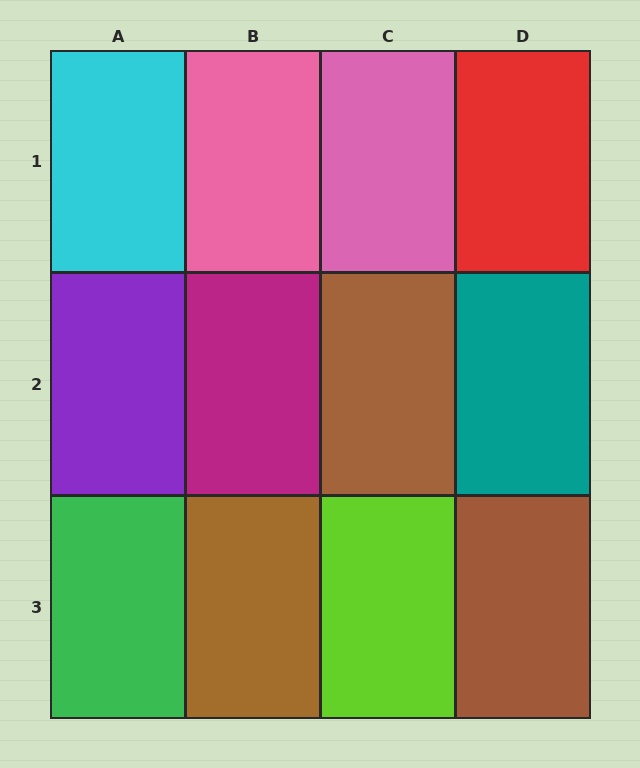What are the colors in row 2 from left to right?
Purple, magenta, brown, teal.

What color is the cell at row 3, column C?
Lime.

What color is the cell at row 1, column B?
Pink.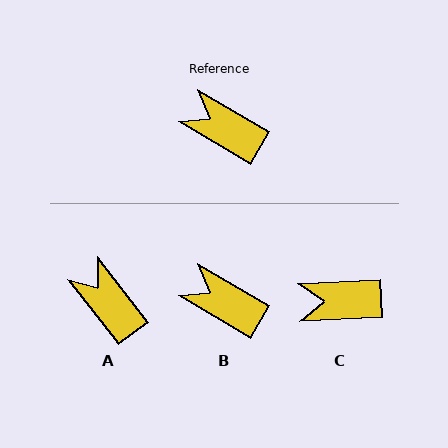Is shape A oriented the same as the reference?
No, it is off by about 21 degrees.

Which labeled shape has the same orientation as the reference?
B.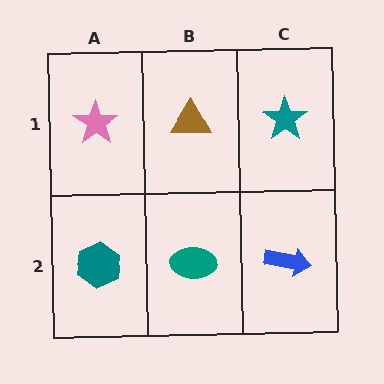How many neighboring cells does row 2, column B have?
3.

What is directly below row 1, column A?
A teal hexagon.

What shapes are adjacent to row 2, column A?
A pink star (row 1, column A), a teal ellipse (row 2, column B).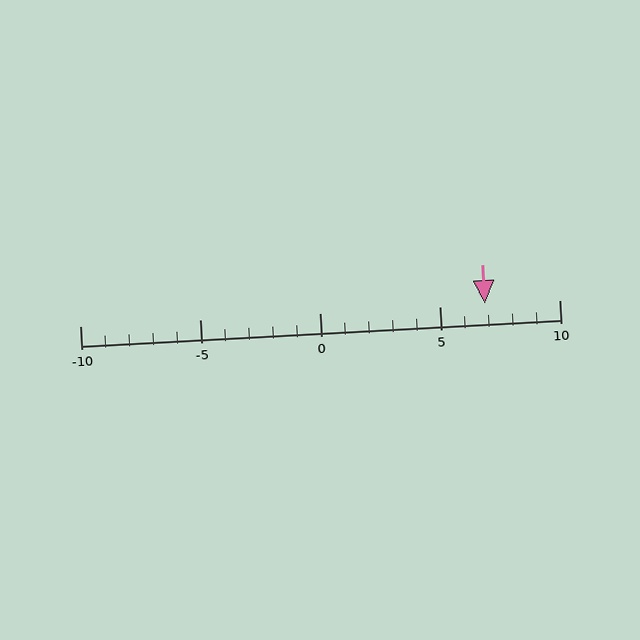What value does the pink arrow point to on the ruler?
The pink arrow points to approximately 7.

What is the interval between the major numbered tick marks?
The major tick marks are spaced 5 units apart.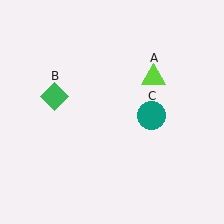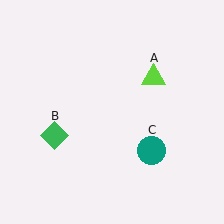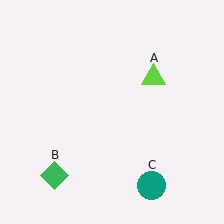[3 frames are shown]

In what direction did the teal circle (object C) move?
The teal circle (object C) moved down.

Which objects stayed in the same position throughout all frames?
Lime triangle (object A) remained stationary.